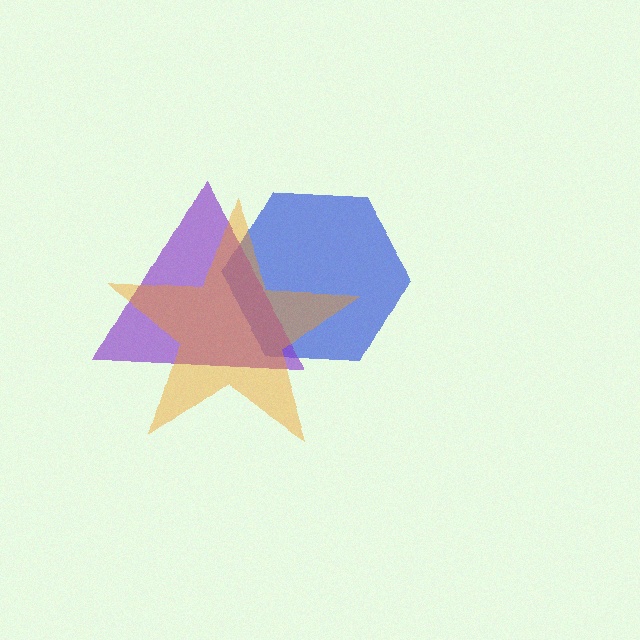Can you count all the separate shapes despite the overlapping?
Yes, there are 3 separate shapes.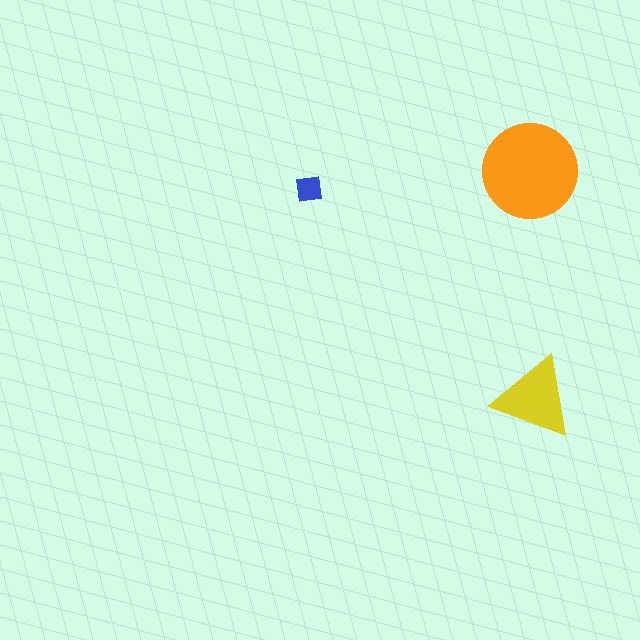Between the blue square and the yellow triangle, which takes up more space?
The yellow triangle.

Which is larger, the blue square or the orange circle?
The orange circle.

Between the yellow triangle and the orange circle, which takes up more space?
The orange circle.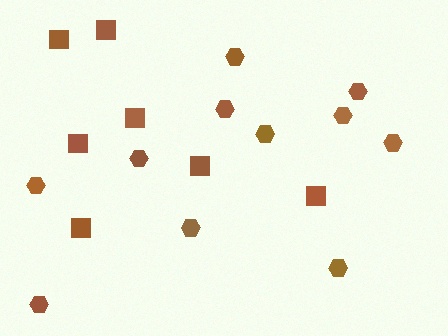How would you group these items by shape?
There are 2 groups: one group of hexagons (11) and one group of squares (7).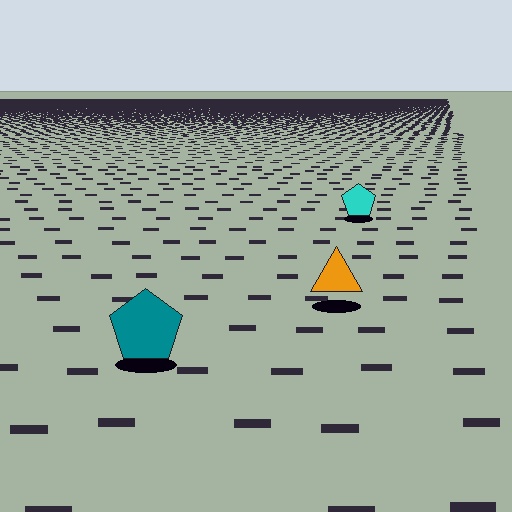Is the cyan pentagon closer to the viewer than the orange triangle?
No. The orange triangle is closer — you can tell from the texture gradient: the ground texture is coarser near it.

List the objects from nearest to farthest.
From nearest to farthest: the teal pentagon, the orange triangle, the cyan pentagon.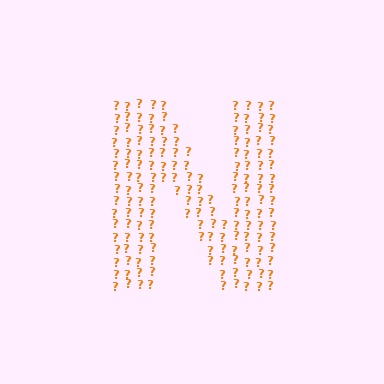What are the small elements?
The small elements are question marks.